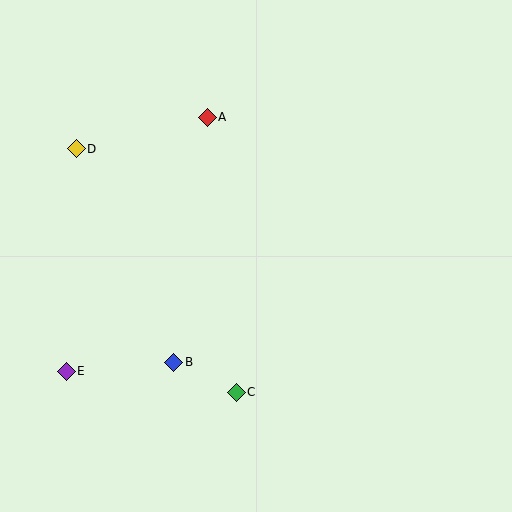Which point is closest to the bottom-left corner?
Point E is closest to the bottom-left corner.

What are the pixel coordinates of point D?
Point D is at (76, 149).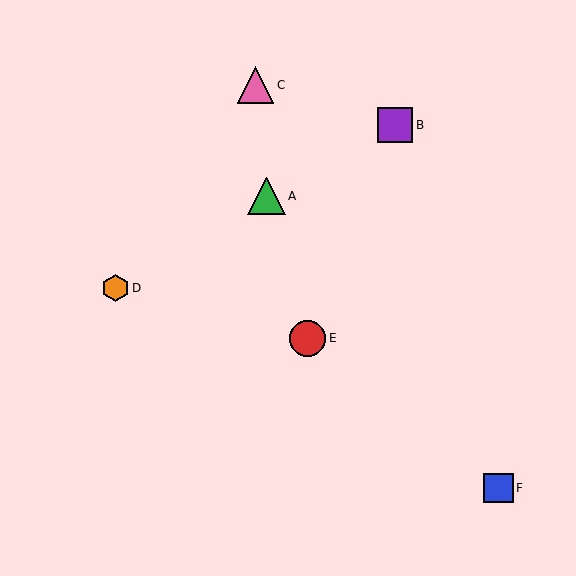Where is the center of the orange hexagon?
The center of the orange hexagon is at (115, 288).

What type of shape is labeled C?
Shape C is a pink triangle.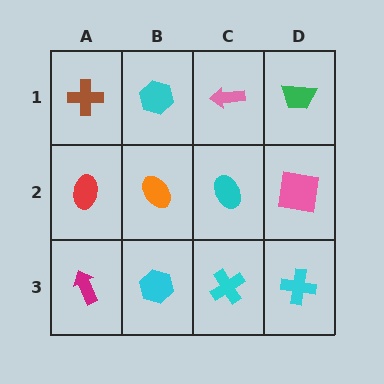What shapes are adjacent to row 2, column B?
A cyan hexagon (row 1, column B), a cyan hexagon (row 3, column B), a red ellipse (row 2, column A), a cyan ellipse (row 2, column C).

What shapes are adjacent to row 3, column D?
A pink square (row 2, column D), a cyan cross (row 3, column C).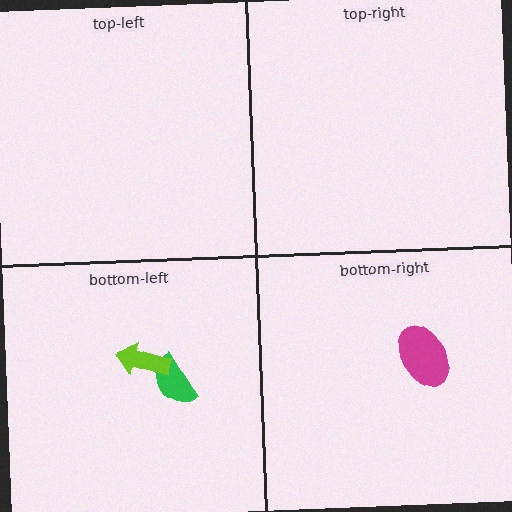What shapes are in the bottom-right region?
The magenta ellipse.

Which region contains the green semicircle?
The bottom-left region.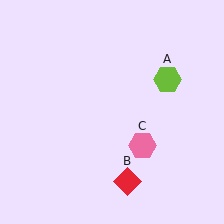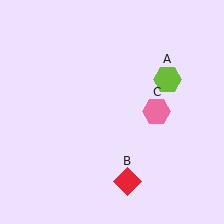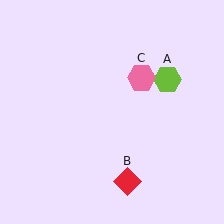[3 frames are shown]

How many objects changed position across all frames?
1 object changed position: pink hexagon (object C).